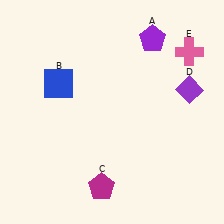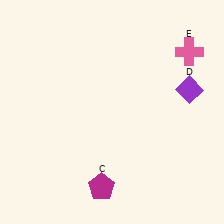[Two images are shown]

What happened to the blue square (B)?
The blue square (B) was removed in Image 2. It was in the top-left area of Image 1.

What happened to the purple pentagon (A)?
The purple pentagon (A) was removed in Image 2. It was in the top-right area of Image 1.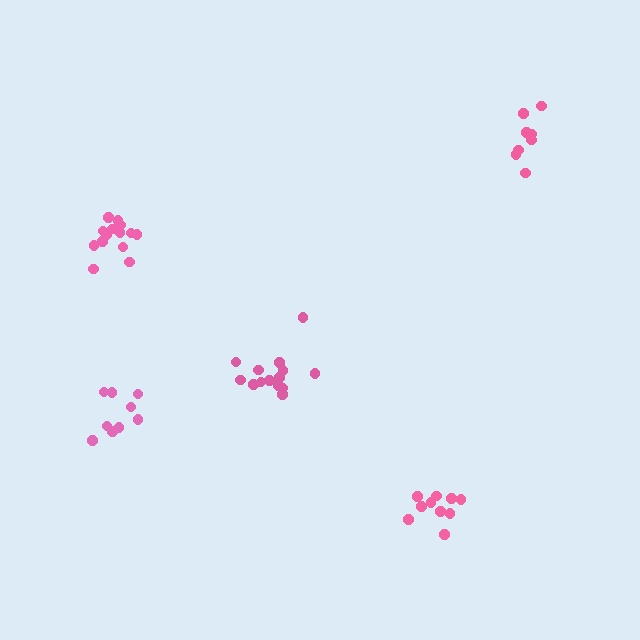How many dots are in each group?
Group 1: 14 dots, Group 2: 10 dots, Group 3: 14 dots, Group 4: 9 dots, Group 5: 8 dots (55 total).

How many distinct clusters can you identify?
There are 5 distinct clusters.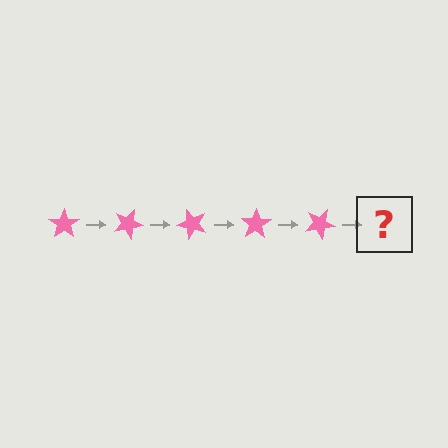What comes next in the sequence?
The next element should be a pink star rotated 125 degrees.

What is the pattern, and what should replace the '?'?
The pattern is that the star rotates 25 degrees each step. The '?' should be a pink star rotated 125 degrees.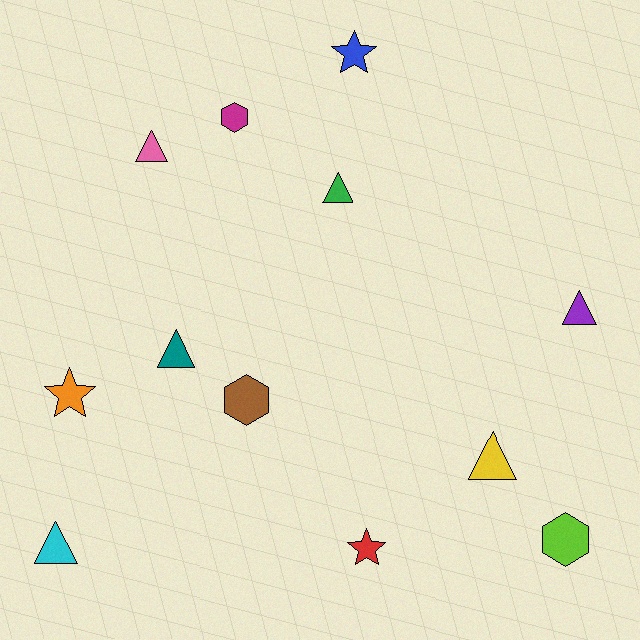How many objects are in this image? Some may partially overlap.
There are 12 objects.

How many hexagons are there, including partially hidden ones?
There are 3 hexagons.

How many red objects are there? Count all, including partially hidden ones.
There is 1 red object.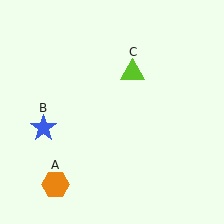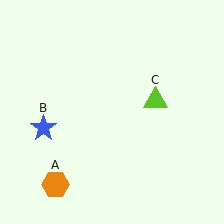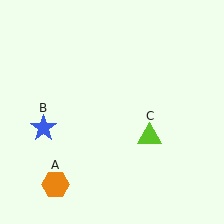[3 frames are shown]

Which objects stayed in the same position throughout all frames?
Orange hexagon (object A) and blue star (object B) remained stationary.